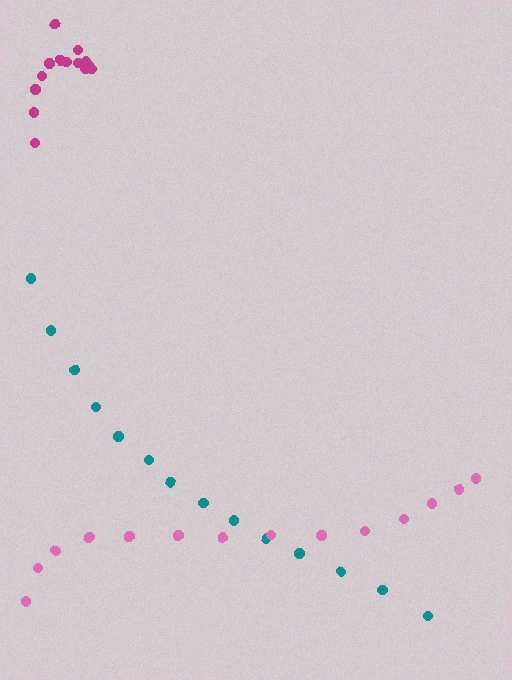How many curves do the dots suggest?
There are 3 distinct paths.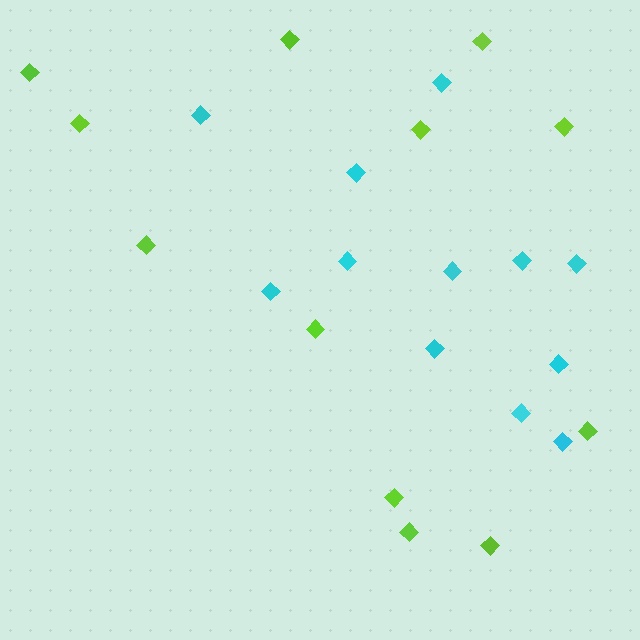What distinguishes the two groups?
There are 2 groups: one group of lime diamonds (12) and one group of cyan diamonds (12).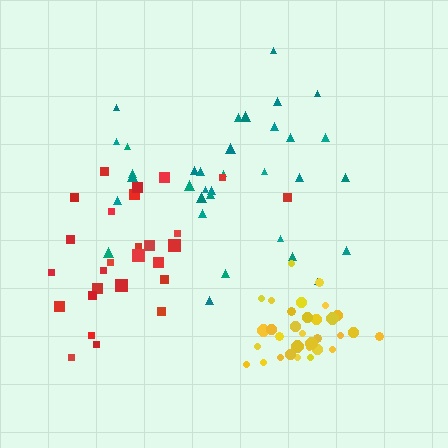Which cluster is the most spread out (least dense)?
Teal.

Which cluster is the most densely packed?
Yellow.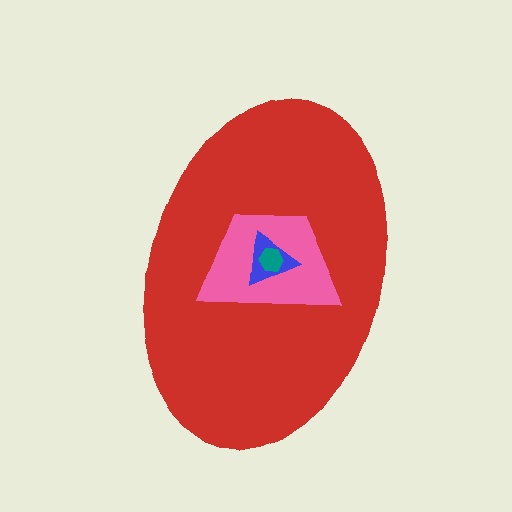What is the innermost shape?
The teal hexagon.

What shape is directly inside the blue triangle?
The teal hexagon.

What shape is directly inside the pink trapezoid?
The blue triangle.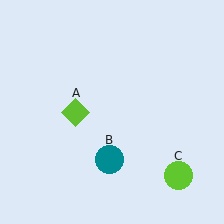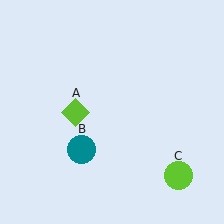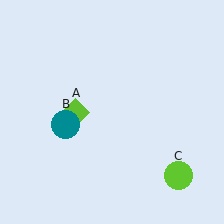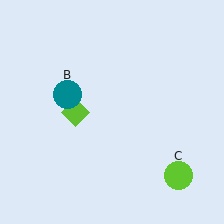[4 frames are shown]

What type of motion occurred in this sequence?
The teal circle (object B) rotated clockwise around the center of the scene.